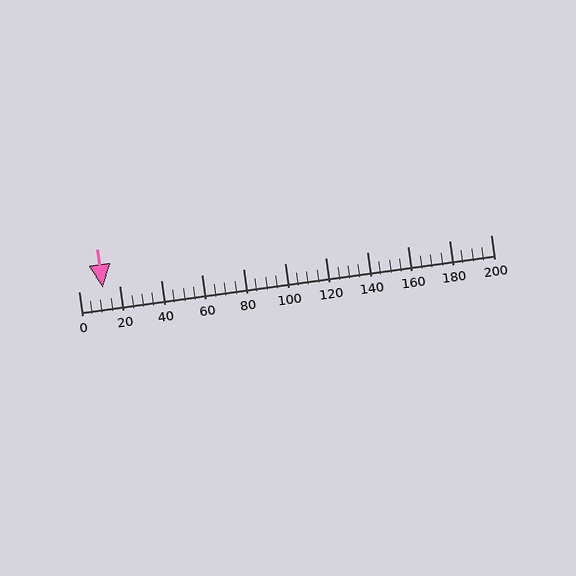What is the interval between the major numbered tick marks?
The major tick marks are spaced 20 units apart.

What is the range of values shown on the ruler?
The ruler shows values from 0 to 200.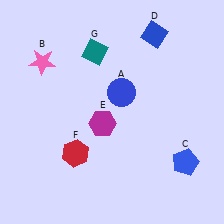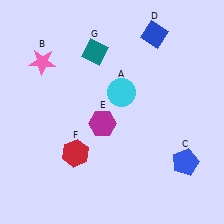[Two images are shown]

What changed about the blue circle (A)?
In Image 1, A is blue. In Image 2, it changed to cyan.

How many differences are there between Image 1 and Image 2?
There is 1 difference between the two images.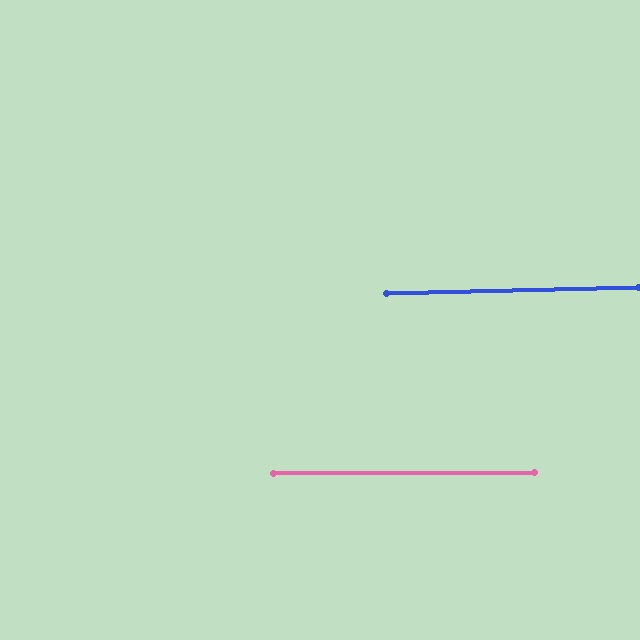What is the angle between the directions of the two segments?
Approximately 1 degree.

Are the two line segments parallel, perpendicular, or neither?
Parallel — their directions differ by only 1.2°.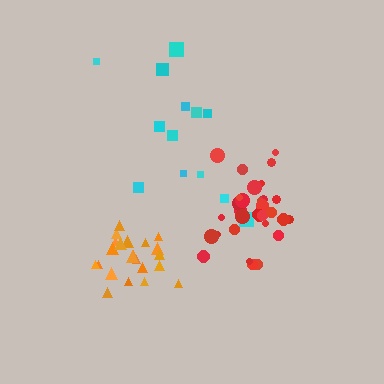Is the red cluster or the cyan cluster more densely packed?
Red.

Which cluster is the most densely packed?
Orange.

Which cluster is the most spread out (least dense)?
Cyan.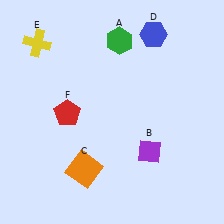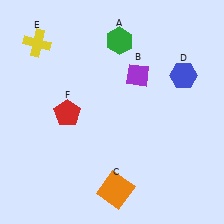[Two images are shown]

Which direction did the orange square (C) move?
The orange square (C) moved right.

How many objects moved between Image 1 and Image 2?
3 objects moved between the two images.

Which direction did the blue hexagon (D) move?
The blue hexagon (D) moved down.